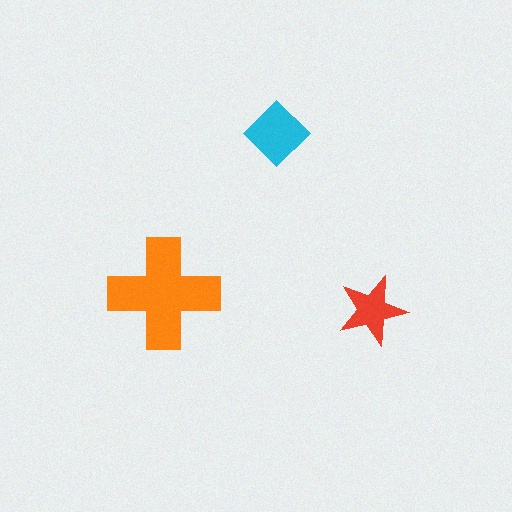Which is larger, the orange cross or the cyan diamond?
The orange cross.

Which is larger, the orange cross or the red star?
The orange cross.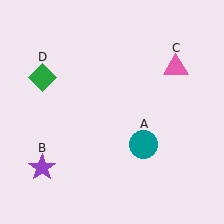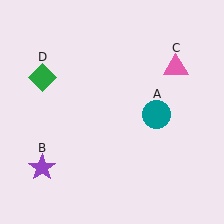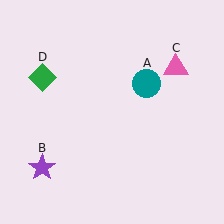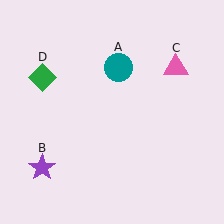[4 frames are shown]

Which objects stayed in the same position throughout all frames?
Purple star (object B) and pink triangle (object C) and green diamond (object D) remained stationary.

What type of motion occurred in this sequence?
The teal circle (object A) rotated counterclockwise around the center of the scene.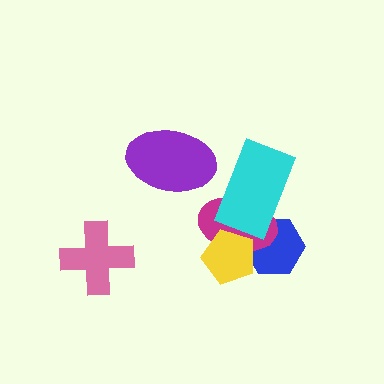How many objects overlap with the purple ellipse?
0 objects overlap with the purple ellipse.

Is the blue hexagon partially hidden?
Yes, it is partially covered by another shape.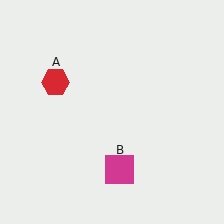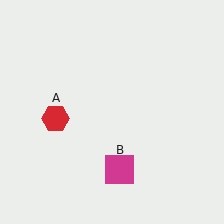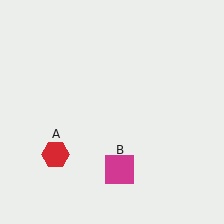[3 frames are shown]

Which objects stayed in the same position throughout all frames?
Magenta square (object B) remained stationary.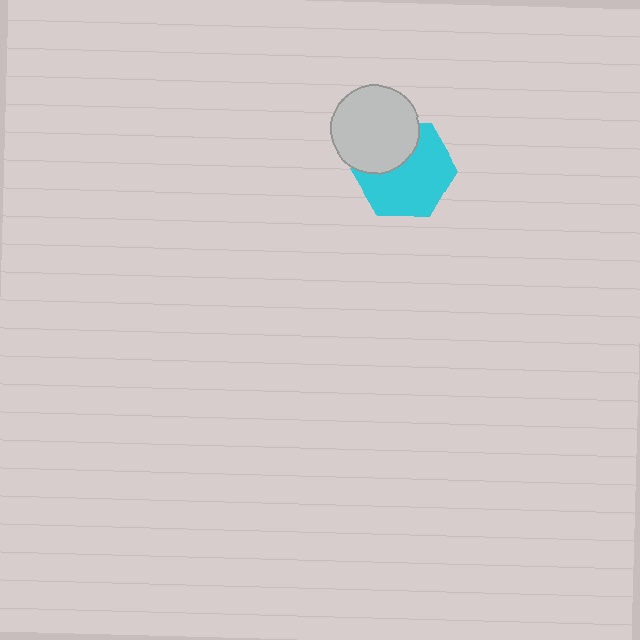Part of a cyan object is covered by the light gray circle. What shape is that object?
It is a hexagon.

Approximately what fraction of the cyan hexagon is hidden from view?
Roughly 34% of the cyan hexagon is hidden behind the light gray circle.